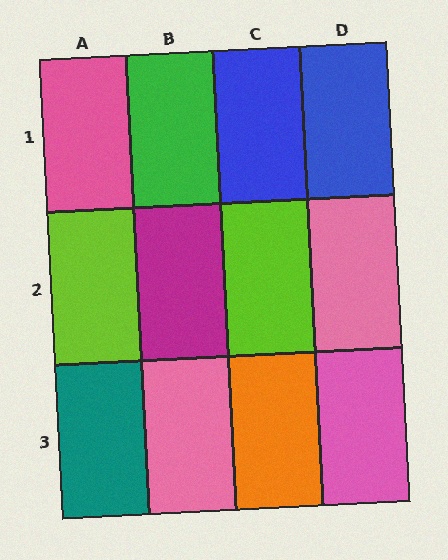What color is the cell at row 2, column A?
Lime.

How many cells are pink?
4 cells are pink.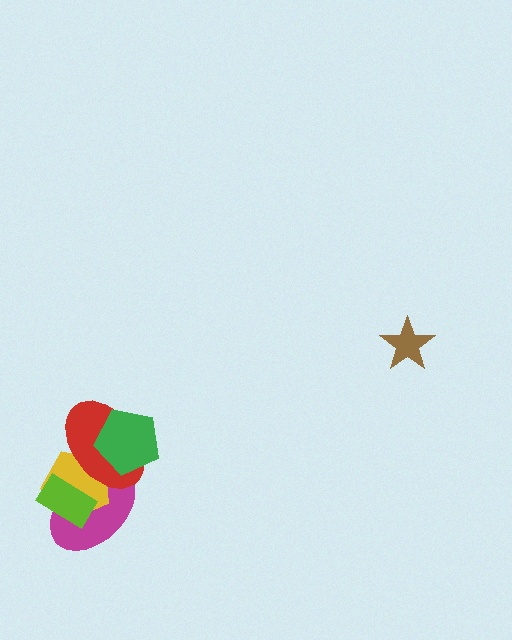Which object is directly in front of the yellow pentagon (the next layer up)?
The red ellipse is directly in front of the yellow pentagon.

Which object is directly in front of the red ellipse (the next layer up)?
The green pentagon is directly in front of the red ellipse.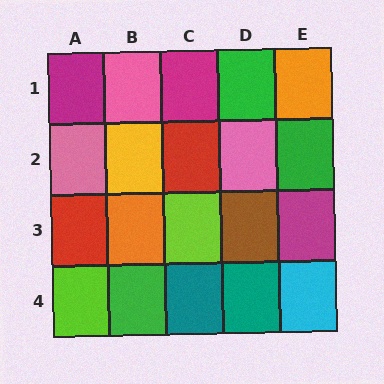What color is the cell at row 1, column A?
Magenta.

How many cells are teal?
2 cells are teal.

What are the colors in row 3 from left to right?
Red, orange, lime, brown, magenta.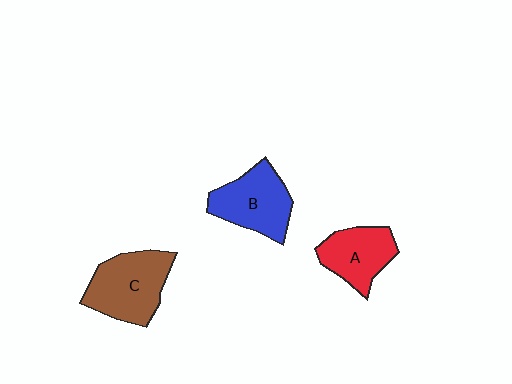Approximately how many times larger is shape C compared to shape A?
Approximately 1.3 times.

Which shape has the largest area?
Shape C (brown).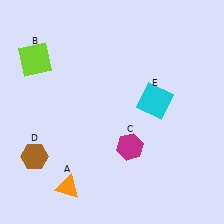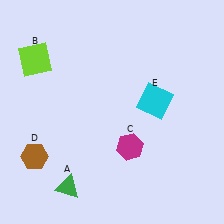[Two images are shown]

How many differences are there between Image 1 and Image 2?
There is 1 difference between the two images.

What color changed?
The triangle (A) changed from orange in Image 1 to green in Image 2.